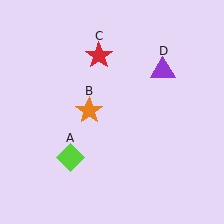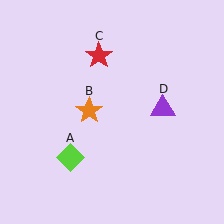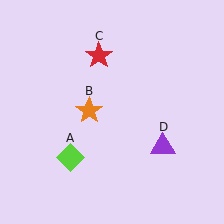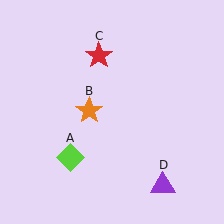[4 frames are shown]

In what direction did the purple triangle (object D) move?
The purple triangle (object D) moved down.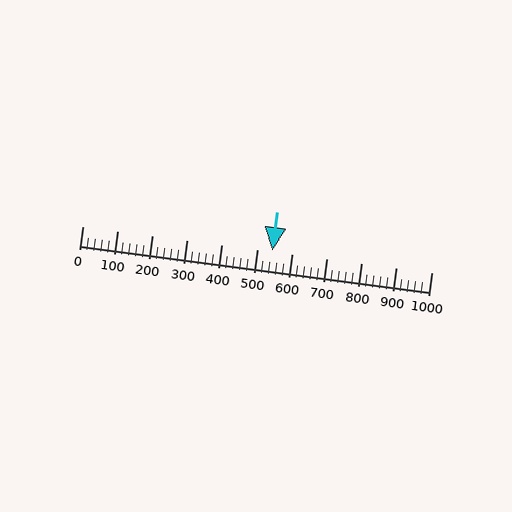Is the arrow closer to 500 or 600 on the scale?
The arrow is closer to 500.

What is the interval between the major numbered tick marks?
The major tick marks are spaced 100 units apart.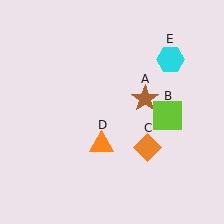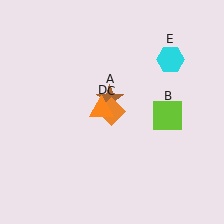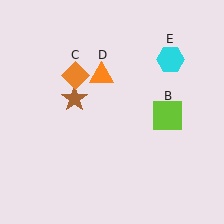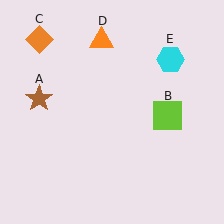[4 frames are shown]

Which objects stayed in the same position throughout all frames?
Lime square (object B) and cyan hexagon (object E) remained stationary.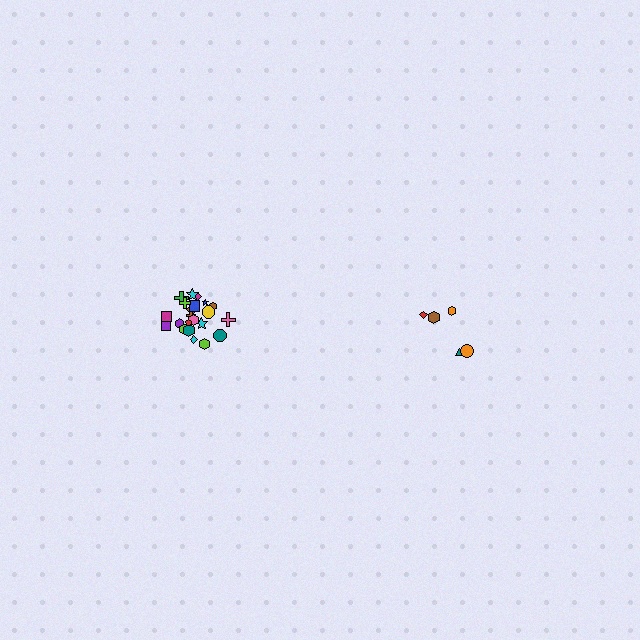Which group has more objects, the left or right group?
The left group.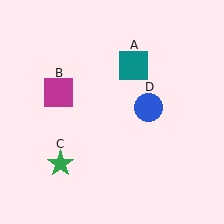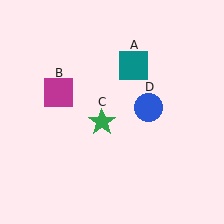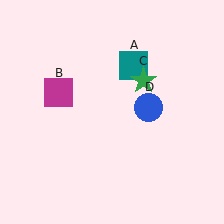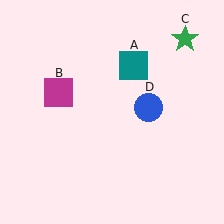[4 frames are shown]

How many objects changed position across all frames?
1 object changed position: green star (object C).